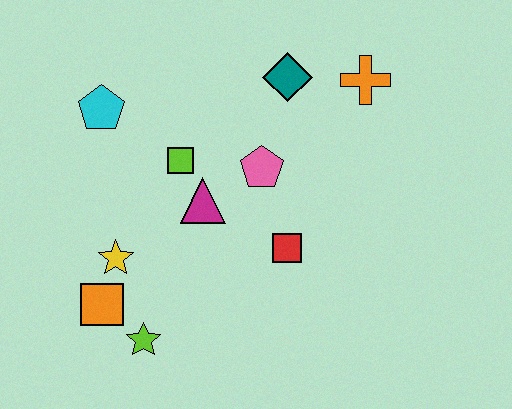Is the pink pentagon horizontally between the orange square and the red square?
Yes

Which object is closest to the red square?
The pink pentagon is closest to the red square.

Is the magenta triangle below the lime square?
Yes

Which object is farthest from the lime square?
The orange cross is farthest from the lime square.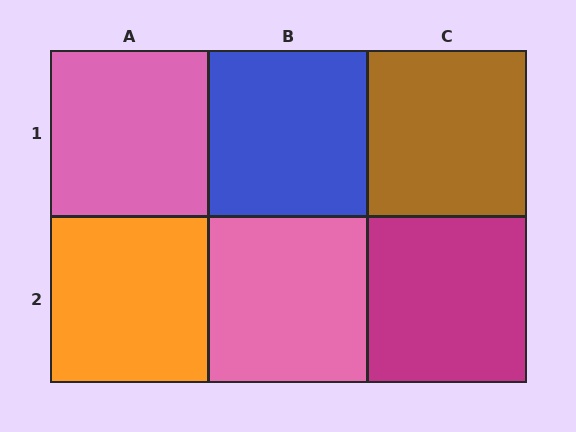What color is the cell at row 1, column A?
Pink.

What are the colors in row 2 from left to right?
Orange, pink, magenta.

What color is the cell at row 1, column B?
Blue.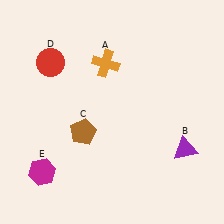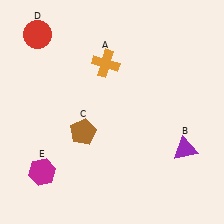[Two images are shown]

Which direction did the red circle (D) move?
The red circle (D) moved up.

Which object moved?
The red circle (D) moved up.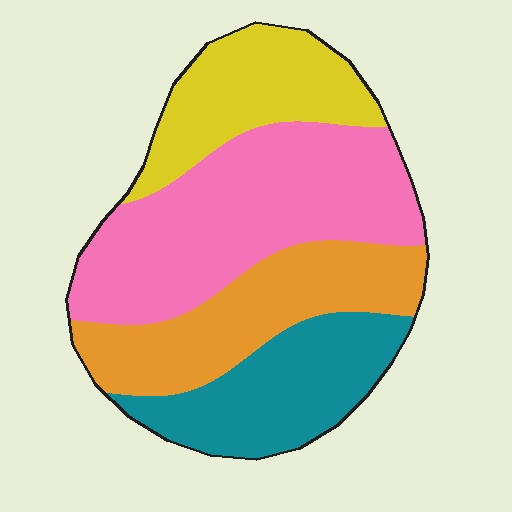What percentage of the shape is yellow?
Yellow takes up about one fifth (1/5) of the shape.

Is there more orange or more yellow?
Orange.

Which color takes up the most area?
Pink, at roughly 35%.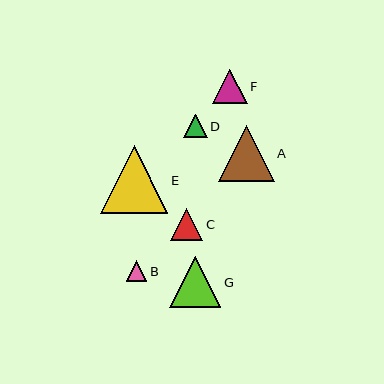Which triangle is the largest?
Triangle E is the largest with a size of approximately 67 pixels.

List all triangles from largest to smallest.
From largest to smallest: E, A, G, F, C, D, B.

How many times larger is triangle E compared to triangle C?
Triangle E is approximately 2.1 times the size of triangle C.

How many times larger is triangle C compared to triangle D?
Triangle C is approximately 1.4 times the size of triangle D.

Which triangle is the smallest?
Triangle B is the smallest with a size of approximately 20 pixels.